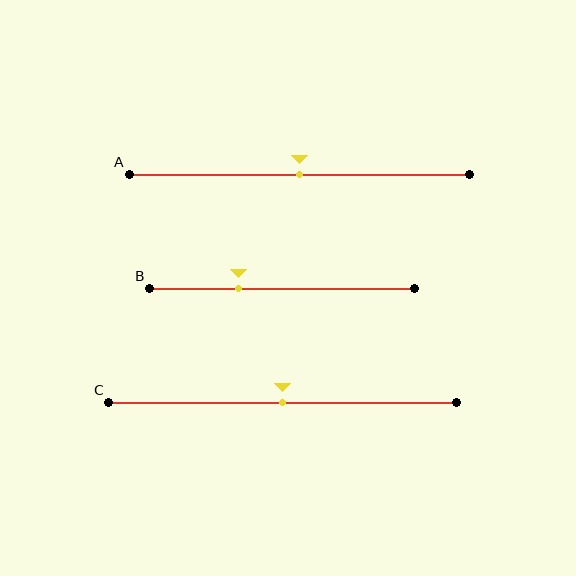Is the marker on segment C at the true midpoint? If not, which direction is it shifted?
Yes, the marker on segment C is at the true midpoint.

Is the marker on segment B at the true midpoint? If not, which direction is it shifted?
No, the marker on segment B is shifted to the left by about 16% of the segment length.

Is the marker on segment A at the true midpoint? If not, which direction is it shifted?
Yes, the marker on segment A is at the true midpoint.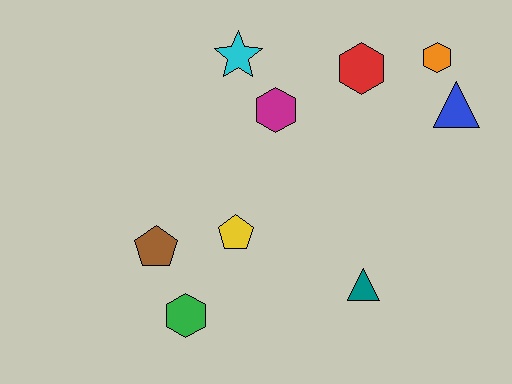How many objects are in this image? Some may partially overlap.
There are 9 objects.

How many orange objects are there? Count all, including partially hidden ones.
There is 1 orange object.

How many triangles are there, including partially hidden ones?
There are 2 triangles.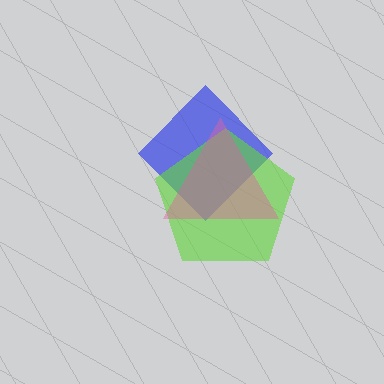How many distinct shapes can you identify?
There are 3 distinct shapes: a blue diamond, a lime pentagon, a pink triangle.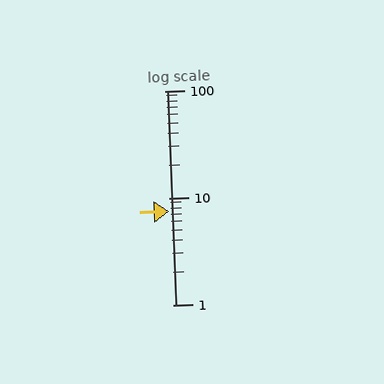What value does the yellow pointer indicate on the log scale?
The pointer indicates approximately 7.4.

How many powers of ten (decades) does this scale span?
The scale spans 2 decades, from 1 to 100.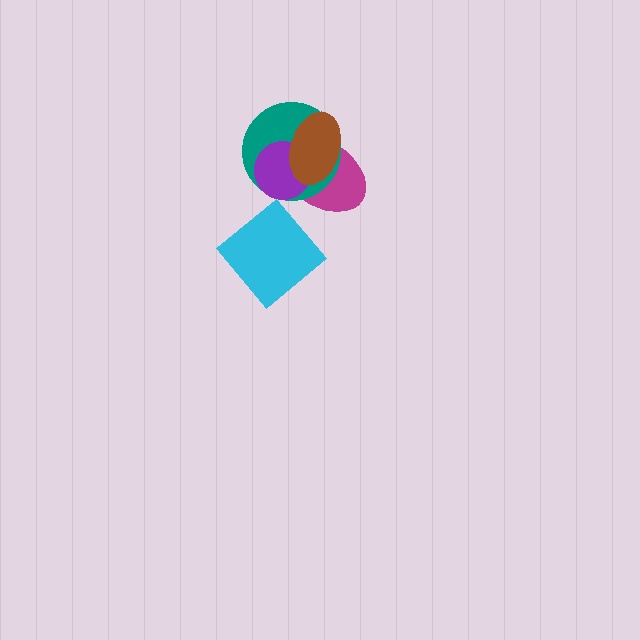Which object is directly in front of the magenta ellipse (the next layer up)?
The teal circle is directly in front of the magenta ellipse.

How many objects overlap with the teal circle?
3 objects overlap with the teal circle.